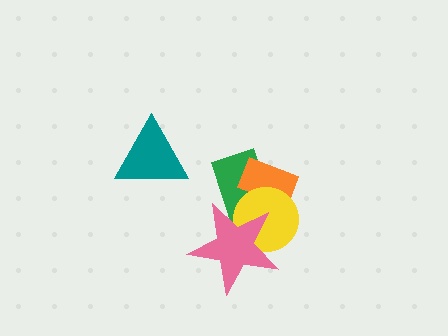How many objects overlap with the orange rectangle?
2 objects overlap with the orange rectangle.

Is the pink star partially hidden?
No, no other shape covers it.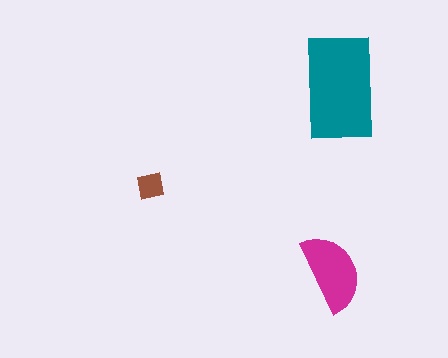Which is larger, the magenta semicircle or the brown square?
The magenta semicircle.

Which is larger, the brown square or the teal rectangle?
The teal rectangle.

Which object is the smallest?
The brown square.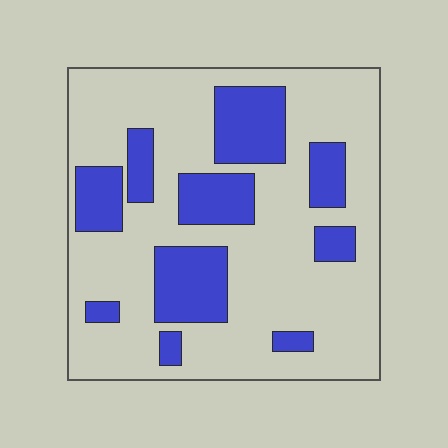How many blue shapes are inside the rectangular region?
10.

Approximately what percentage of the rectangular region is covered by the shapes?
Approximately 25%.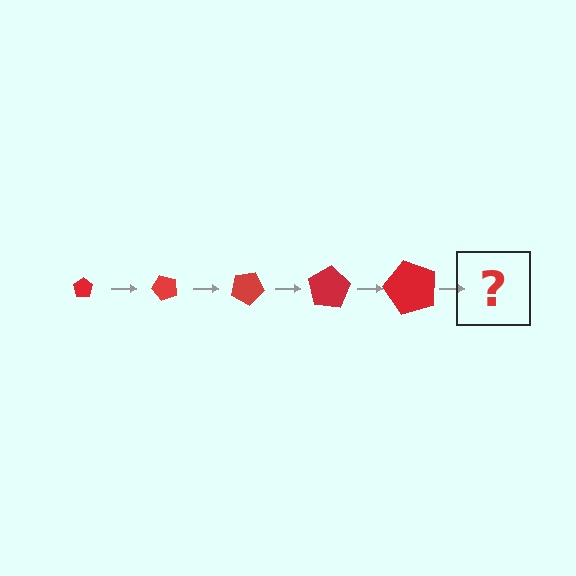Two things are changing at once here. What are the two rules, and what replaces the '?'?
The two rules are that the pentagon grows larger each step and it rotates 50 degrees each step. The '?' should be a pentagon, larger than the previous one and rotated 250 degrees from the start.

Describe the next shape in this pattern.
It should be a pentagon, larger than the previous one and rotated 250 degrees from the start.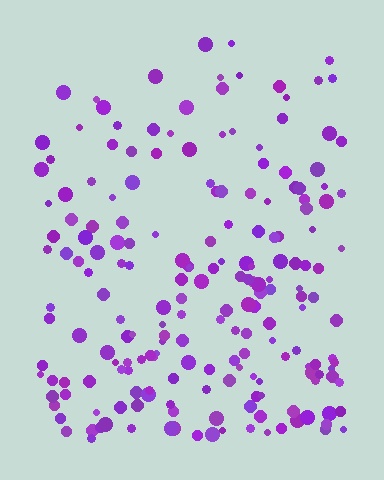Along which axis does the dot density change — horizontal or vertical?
Vertical.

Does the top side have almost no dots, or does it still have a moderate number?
Still a moderate number, just noticeably fewer than the bottom.